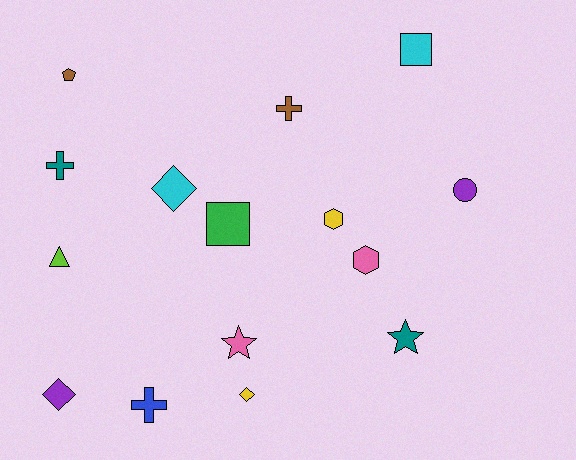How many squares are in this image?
There are 2 squares.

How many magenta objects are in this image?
There are no magenta objects.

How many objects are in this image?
There are 15 objects.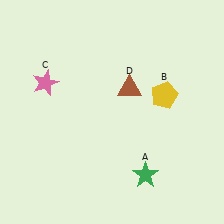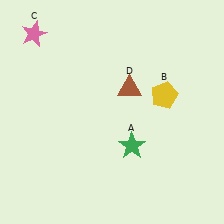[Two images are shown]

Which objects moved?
The objects that moved are: the green star (A), the pink star (C).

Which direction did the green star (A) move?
The green star (A) moved up.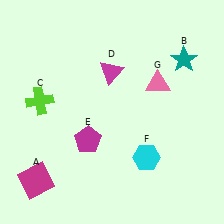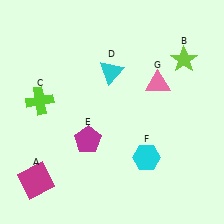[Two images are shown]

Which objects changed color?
B changed from teal to lime. D changed from magenta to cyan.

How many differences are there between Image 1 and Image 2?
There are 2 differences between the two images.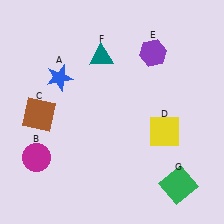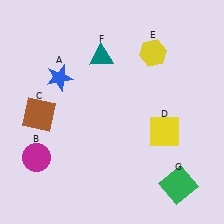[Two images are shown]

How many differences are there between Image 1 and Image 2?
There is 1 difference between the two images.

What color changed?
The hexagon (E) changed from purple in Image 1 to yellow in Image 2.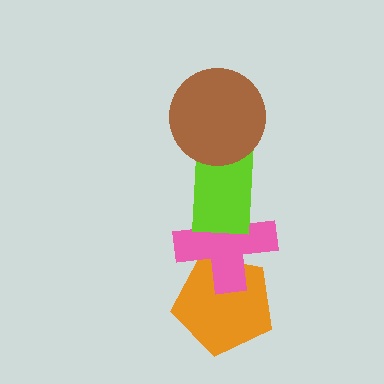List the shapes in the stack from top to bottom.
From top to bottom: the brown circle, the lime rectangle, the pink cross, the orange pentagon.